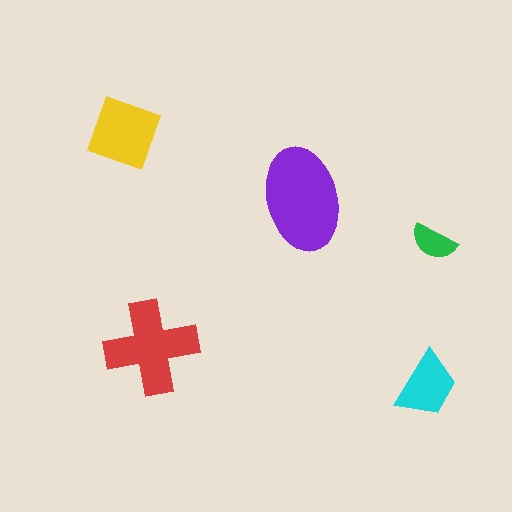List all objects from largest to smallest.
The purple ellipse, the red cross, the yellow diamond, the cyan trapezoid, the green semicircle.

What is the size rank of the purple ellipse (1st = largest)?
1st.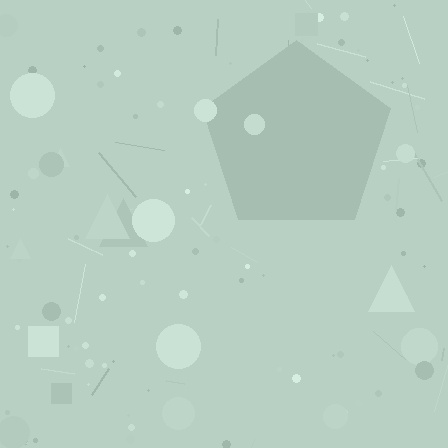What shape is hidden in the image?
A pentagon is hidden in the image.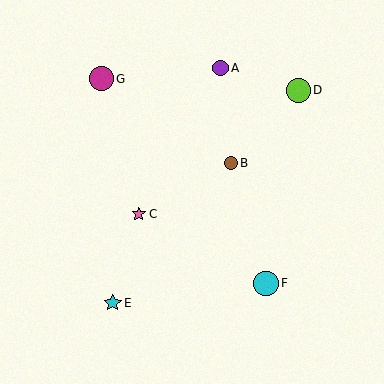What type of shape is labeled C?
Shape C is a pink star.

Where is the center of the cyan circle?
The center of the cyan circle is at (266, 283).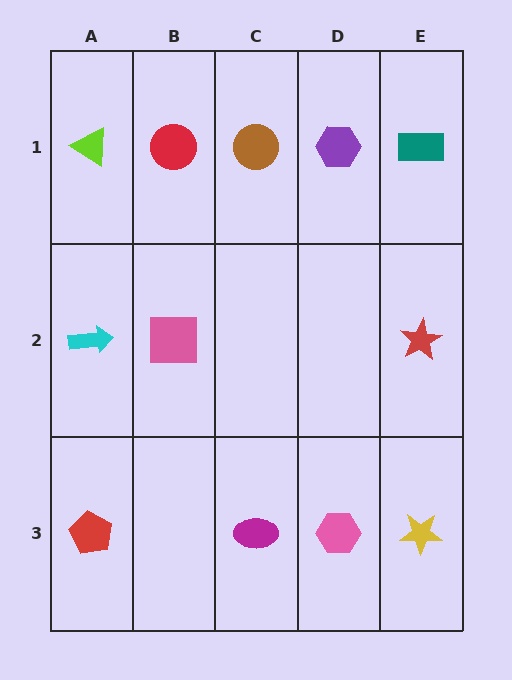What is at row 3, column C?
A magenta ellipse.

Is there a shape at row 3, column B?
No, that cell is empty.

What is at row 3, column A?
A red pentagon.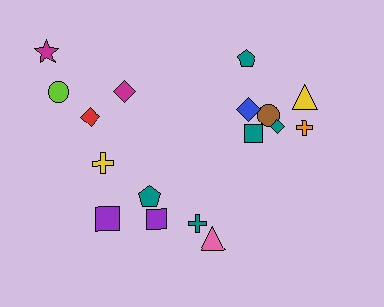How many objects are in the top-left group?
There are 5 objects.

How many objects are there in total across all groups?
There are 17 objects.